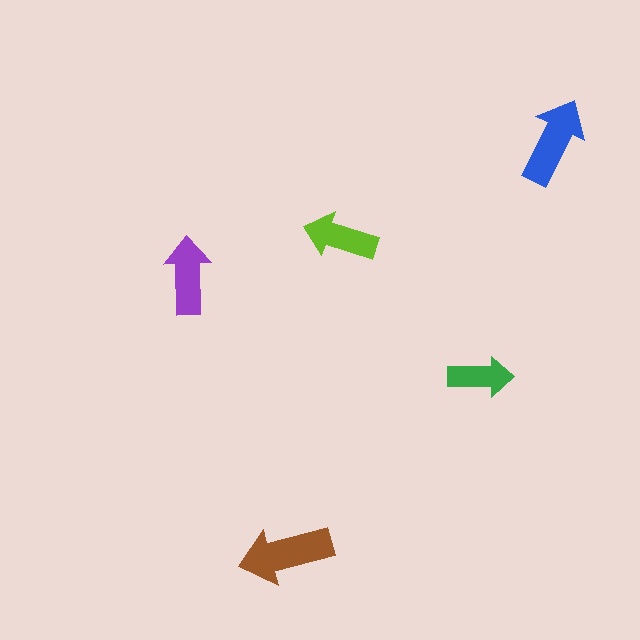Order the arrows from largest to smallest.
the brown one, the blue one, the purple one, the lime one, the green one.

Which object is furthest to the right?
The blue arrow is rightmost.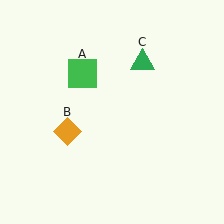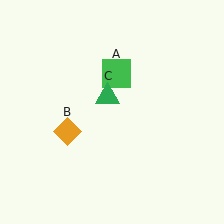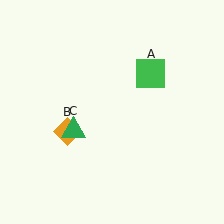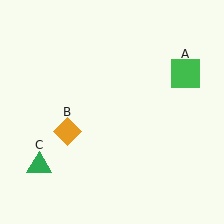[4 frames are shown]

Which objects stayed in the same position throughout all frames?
Orange diamond (object B) remained stationary.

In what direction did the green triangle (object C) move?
The green triangle (object C) moved down and to the left.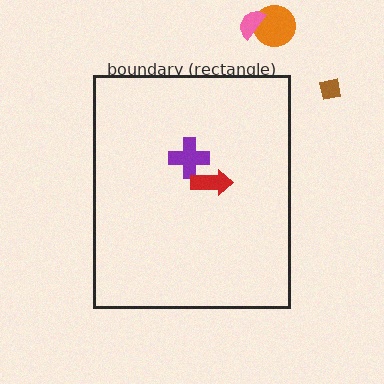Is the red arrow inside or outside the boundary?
Inside.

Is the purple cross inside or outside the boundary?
Inside.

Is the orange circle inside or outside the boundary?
Outside.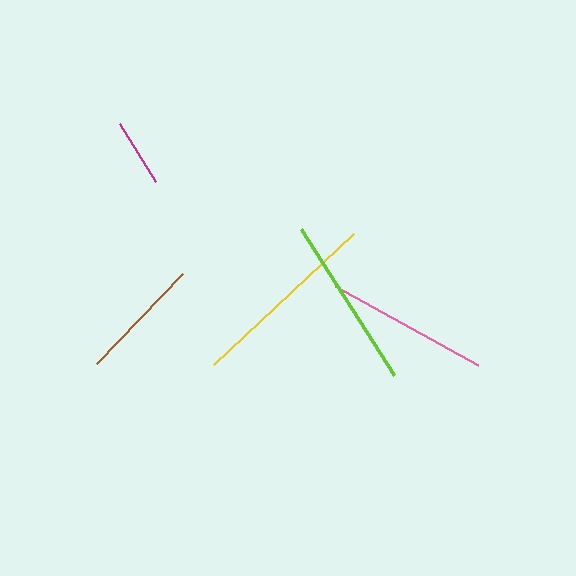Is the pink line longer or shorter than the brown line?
The pink line is longer than the brown line.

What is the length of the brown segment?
The brown segment is approximately 124 pixels long.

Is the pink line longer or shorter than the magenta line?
The pink line is longer than the magenta line.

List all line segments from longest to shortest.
From longest to shortest: yellow, lime, pink, brown, magenta.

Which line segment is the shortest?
The magenta line is the shortest at approximately 67 pixels.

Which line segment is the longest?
The yellow line is the longest at approximately 192 pixels.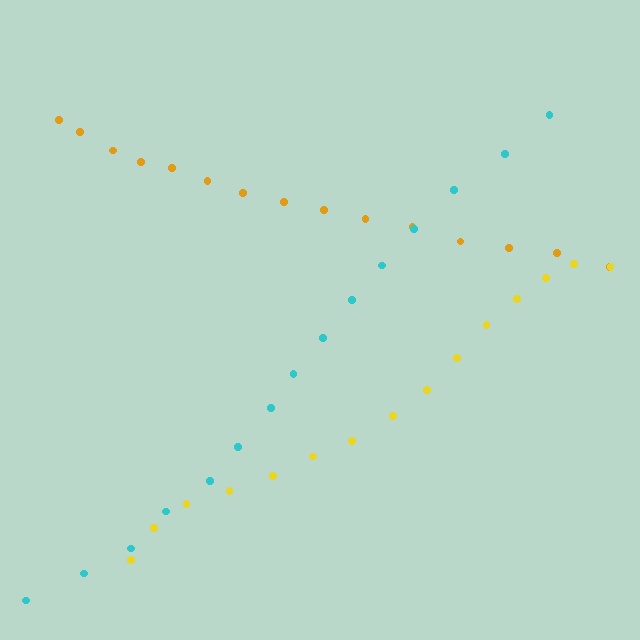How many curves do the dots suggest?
There are 3 distinct paths.